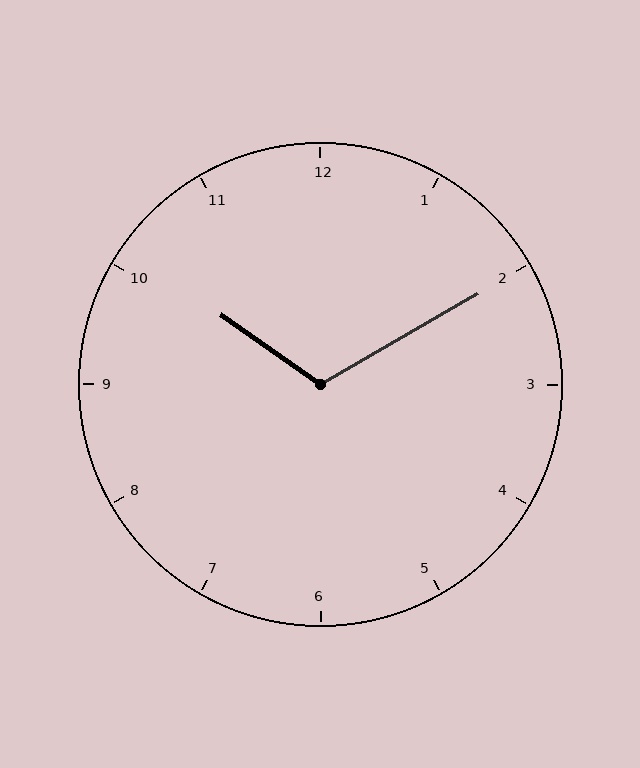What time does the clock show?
10:10.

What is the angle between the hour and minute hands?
Approximately 115 degrees.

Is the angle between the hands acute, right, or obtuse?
It is obtuse.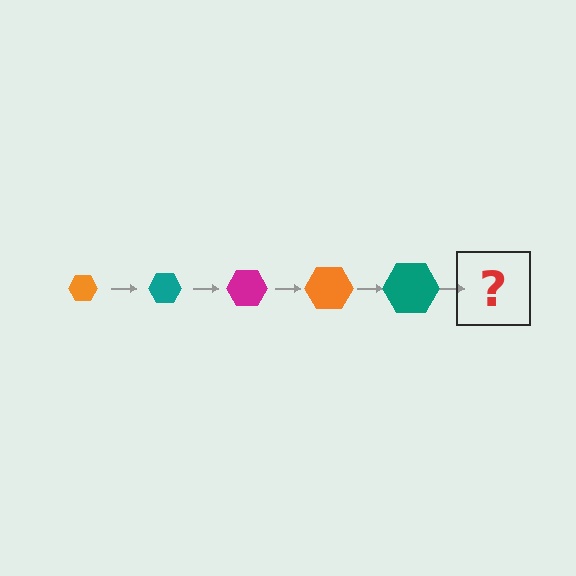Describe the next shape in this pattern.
It should be a magenta hexagon, larger than the previous one.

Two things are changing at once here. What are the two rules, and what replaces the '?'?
The two rules are that the hexagon grows larger each step and the color cycles through orange, teal, and magenta. The '?' should be a magenta hexagon, larger than the previous one.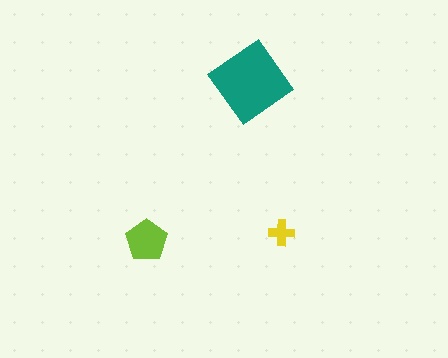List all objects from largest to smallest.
The teal diamond, the lime pentagon, the yellow cross.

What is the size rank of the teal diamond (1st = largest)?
1st.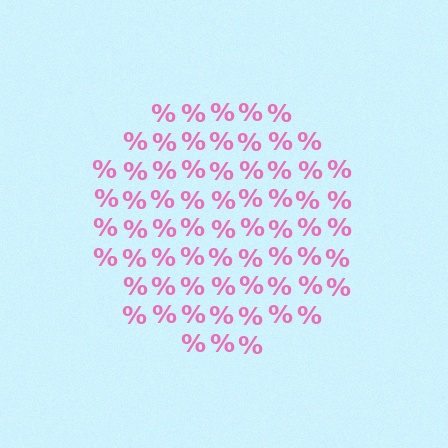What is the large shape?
The large shape is a circle.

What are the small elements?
The small elements are percent signs.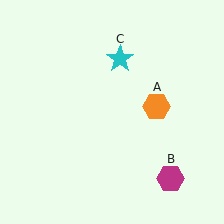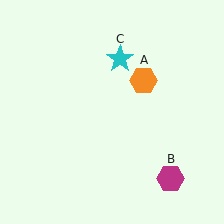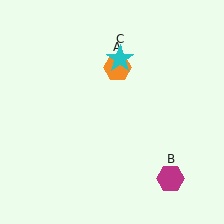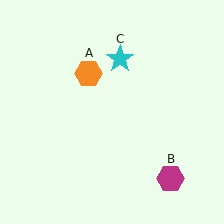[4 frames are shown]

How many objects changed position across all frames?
1 object changed position: orange hexagon (object A).